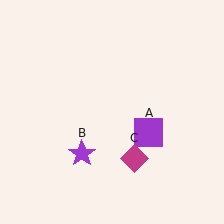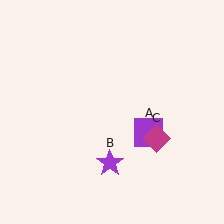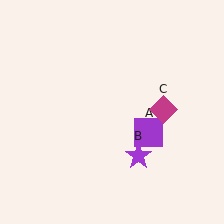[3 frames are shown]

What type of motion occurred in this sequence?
The purple star (object B), magenta diamond (object C) rotated counterclockwise around the center of the scene.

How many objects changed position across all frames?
2 objects changed position: purple star (object B), magenta diamond (object C).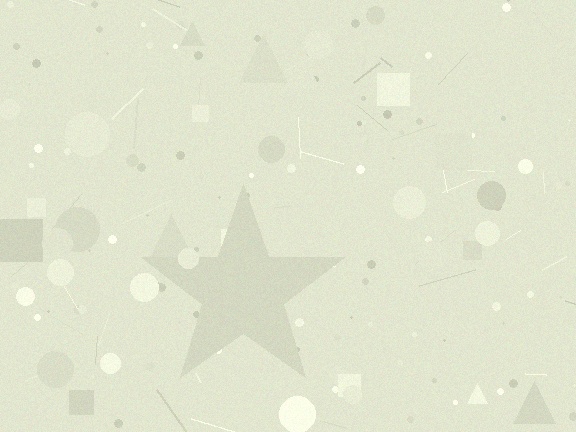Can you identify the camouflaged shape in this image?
The camouflaged shape is a star.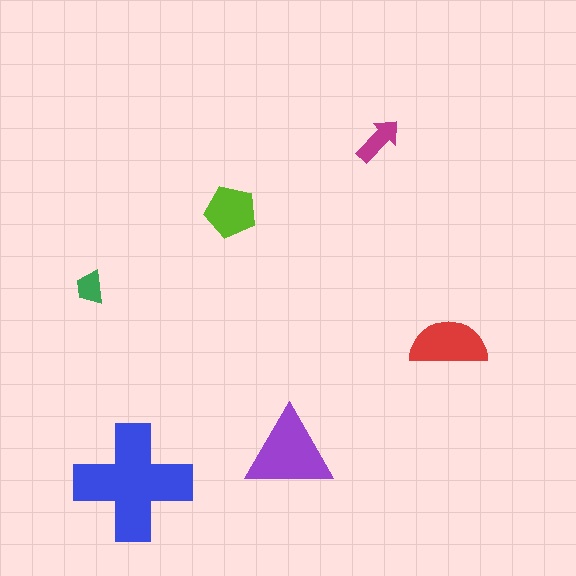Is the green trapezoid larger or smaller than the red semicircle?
Smaller.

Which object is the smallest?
The green trapezoid.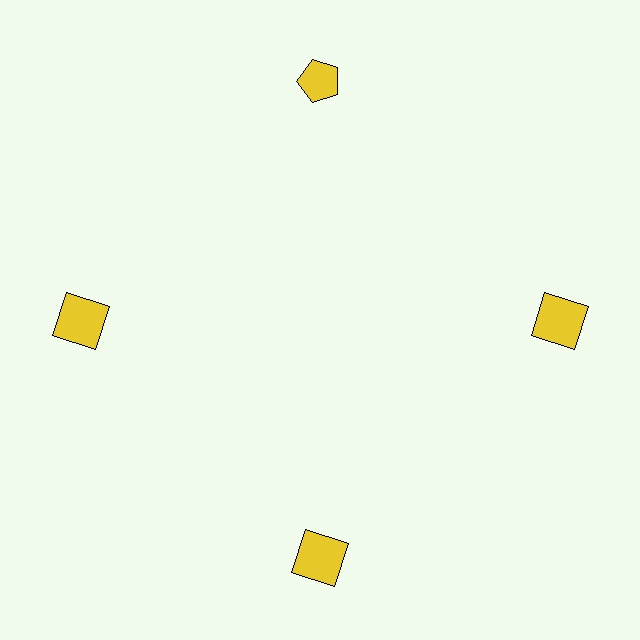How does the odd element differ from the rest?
It has a different shape: pentagon instead of square.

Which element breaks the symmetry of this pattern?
The yellow pentagon at roughly the 12 o'clock position breaks the symmetry. All other shapes are yellow squares.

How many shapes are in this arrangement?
There are 4 shapes arranged in a ring pattern.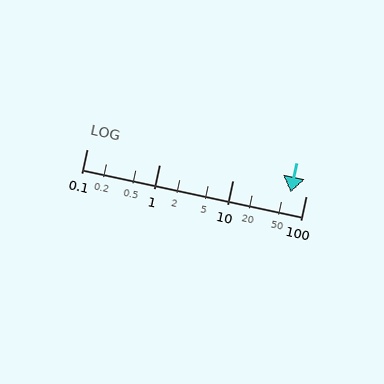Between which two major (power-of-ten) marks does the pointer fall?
The pointer is between 10 and 100.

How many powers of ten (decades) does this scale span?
The scale spans 3 decades, from 0.1 to 100.